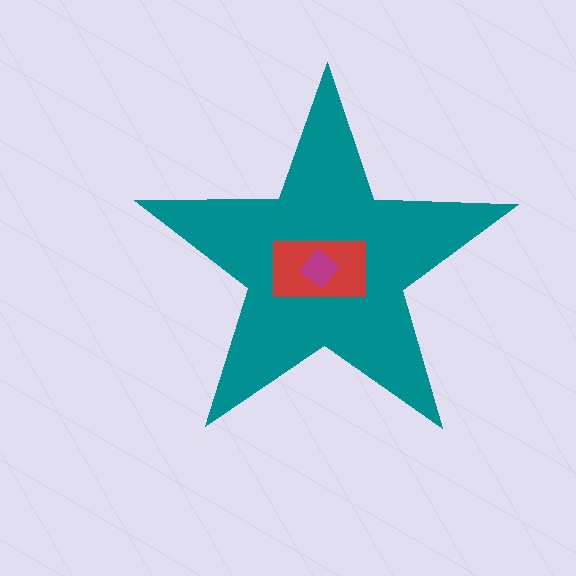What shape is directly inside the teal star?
The red rectangle.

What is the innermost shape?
The magenta diamond.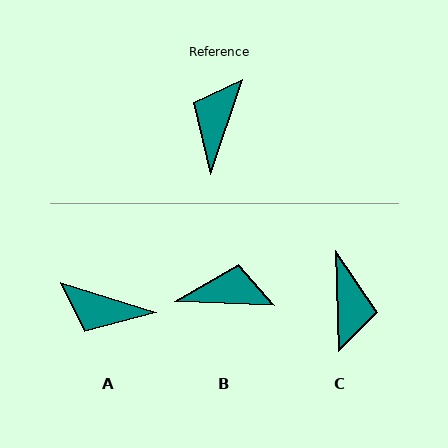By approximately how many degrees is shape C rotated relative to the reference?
Approximately 160 degrees clockwise.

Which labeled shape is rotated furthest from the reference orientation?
C, about 160 degrees away.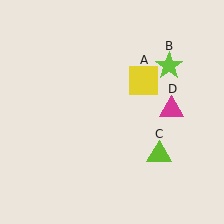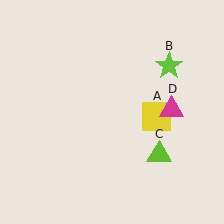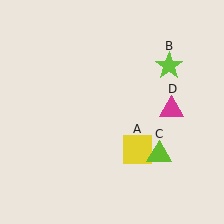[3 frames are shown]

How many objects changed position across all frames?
1 object changed position: yellow square (object A).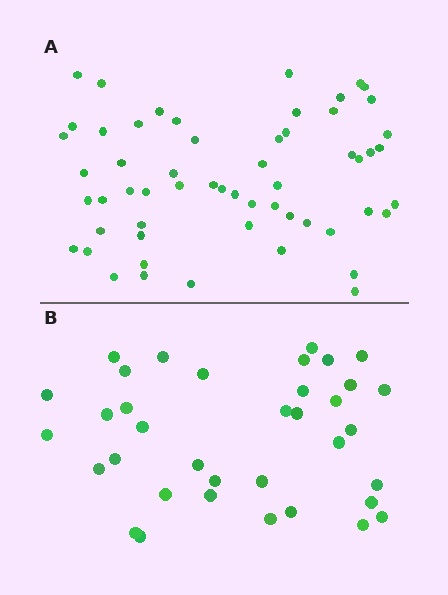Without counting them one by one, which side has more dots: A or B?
Region A (the top region) has more dots.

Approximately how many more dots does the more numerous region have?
Region A has approximately 20 more dots than region B.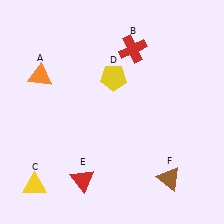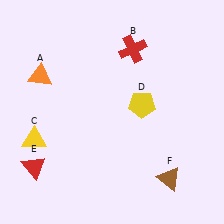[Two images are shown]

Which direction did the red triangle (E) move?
The red triangle (E) moved left.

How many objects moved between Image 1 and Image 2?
3 objects moved between the two images.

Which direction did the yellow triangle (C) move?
The yellow triangle (C) moved up.